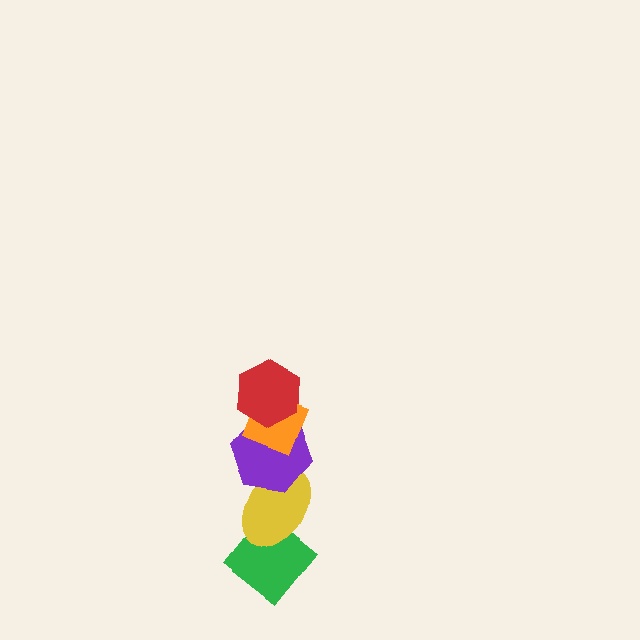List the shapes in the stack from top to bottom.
From top to bottom: the red hexagon, the orange diamond, the purple hexagon, the yellow ellipse, the green diamond.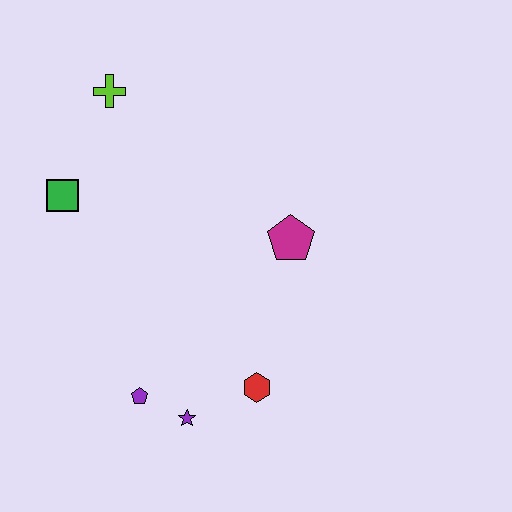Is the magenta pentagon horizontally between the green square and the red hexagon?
No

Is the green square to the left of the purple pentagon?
Yes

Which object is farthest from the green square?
The red hexagon is farthest from the green square.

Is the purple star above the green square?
No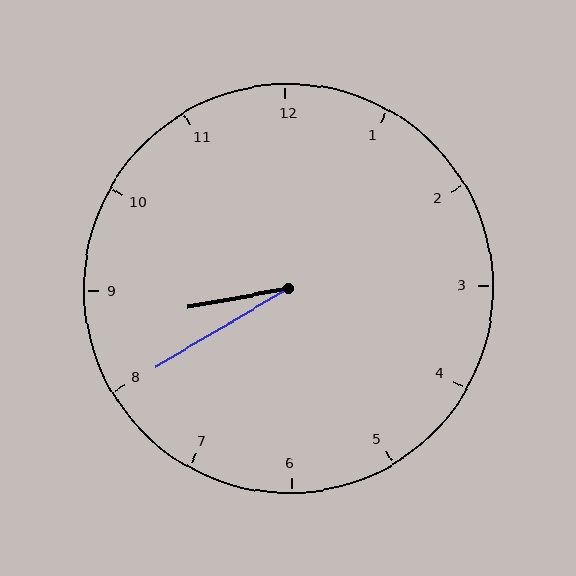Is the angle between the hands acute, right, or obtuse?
It is acute.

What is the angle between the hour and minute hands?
Approximately 20 degrees.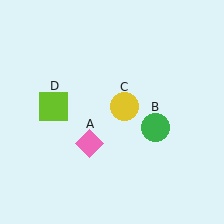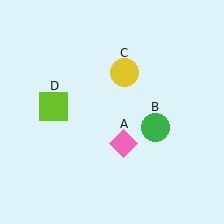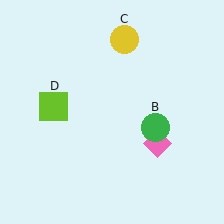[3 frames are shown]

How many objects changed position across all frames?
2 objects changed position: pink diamond (object A), yellow circle (object C).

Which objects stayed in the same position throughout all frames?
Green circle (object B) and lime square (object D) remained stationary.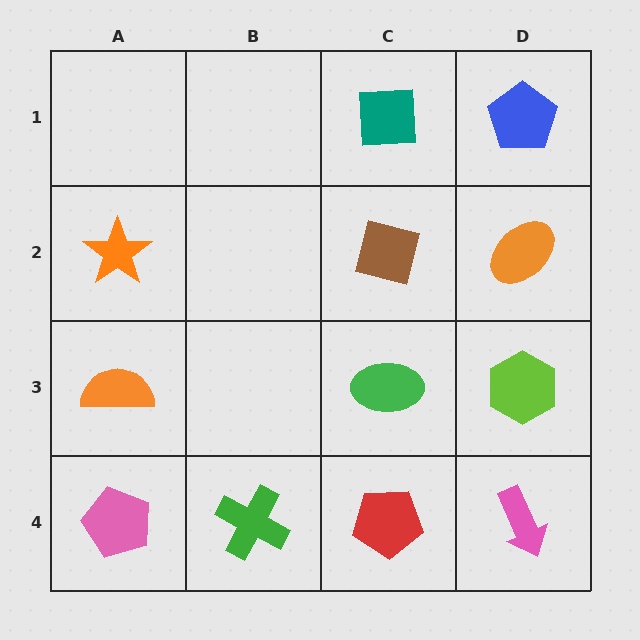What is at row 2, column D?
An orange ellipse.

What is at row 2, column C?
A brown square.